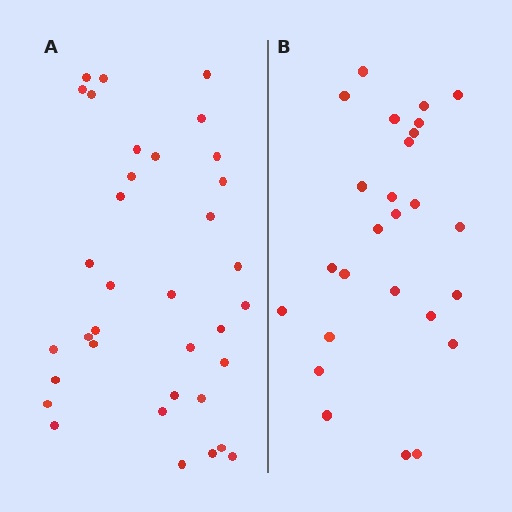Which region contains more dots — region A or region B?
Region A (the left region) has more dots.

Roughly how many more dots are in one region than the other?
Region A has roughly 8 or so more dots than region B.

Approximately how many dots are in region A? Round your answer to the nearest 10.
About 40 dots. (The exact count is 35, which rounds to 40.)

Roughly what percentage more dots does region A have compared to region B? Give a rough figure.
About 35% more.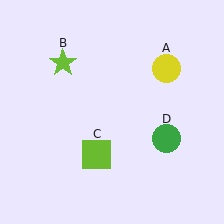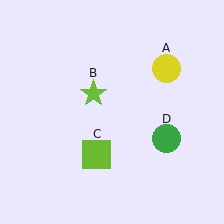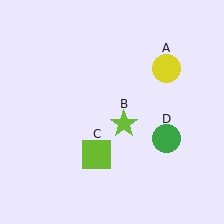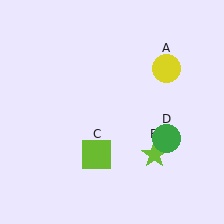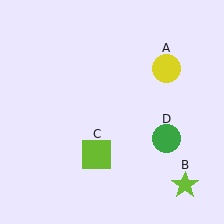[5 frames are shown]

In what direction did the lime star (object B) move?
The lime star (object B) moved down and to the right.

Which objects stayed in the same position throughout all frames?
Yellow circle (object A) and lime square (object C) and green circle (object D) remained stationary.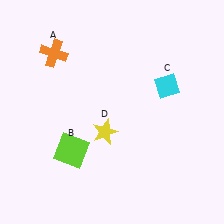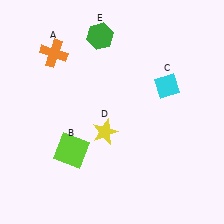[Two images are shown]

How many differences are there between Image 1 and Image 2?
There is 1 difference between the two images.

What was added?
A green hexagon (E) was added in Image 2.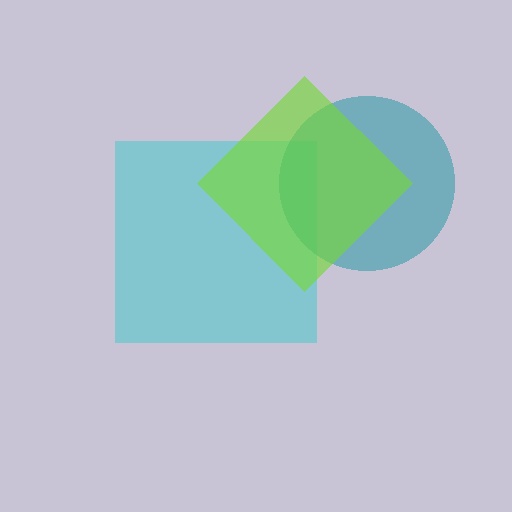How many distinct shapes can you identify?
There are 3 distinct shapes: a cyan square, a teal circle, a lime diamond.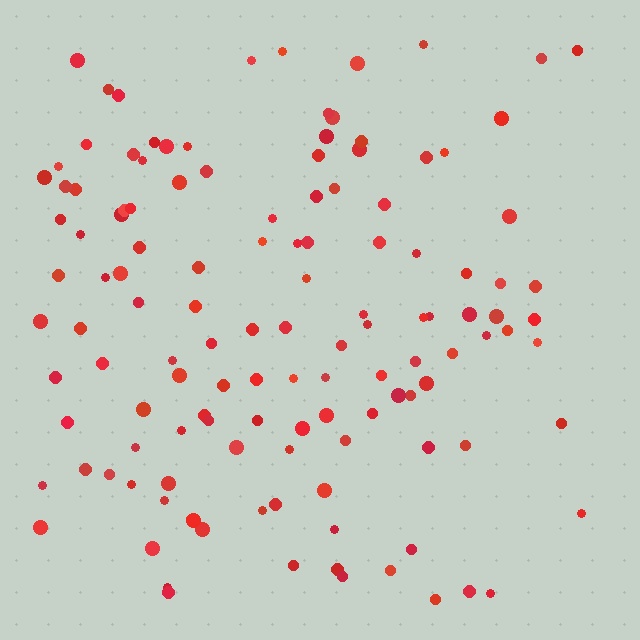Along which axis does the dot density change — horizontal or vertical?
Horizontal.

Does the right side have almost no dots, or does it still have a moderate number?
Still a moderate number, just noticeably fewer than the left.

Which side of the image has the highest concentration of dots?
The left.